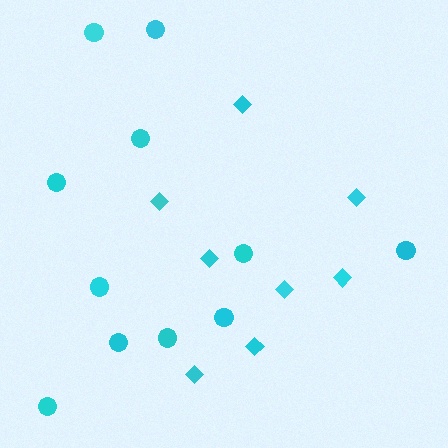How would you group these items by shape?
There are 2 groups: one group of circles (11) and one group of diamonds (8).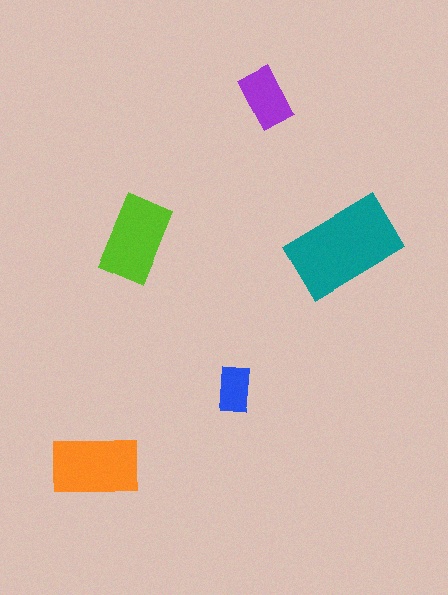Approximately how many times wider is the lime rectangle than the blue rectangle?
About 2 times wider.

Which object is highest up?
The purple rectangle is topmost.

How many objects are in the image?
There are 5 objects in the image.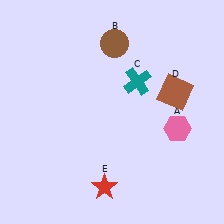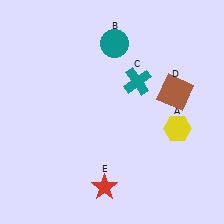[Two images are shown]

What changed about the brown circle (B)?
In Image 1, B is brown. In Image 2, it changed to teal.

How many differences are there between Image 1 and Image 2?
There are 2 differences between the two images.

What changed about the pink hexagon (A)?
In Image 1, A is pink. In Image 2, it changed to yellow.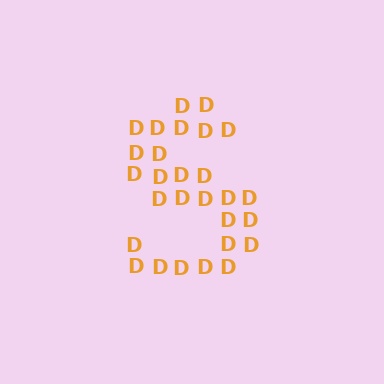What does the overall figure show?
The overall figure shows the letter S.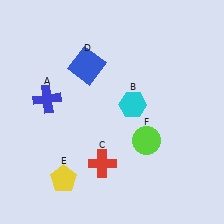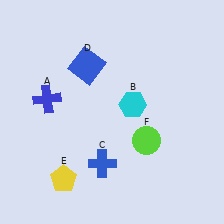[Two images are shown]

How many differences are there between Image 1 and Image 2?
There is 1 difference between the two images.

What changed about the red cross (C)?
In Image 1, C is red. In Image 2, it changed to blue.